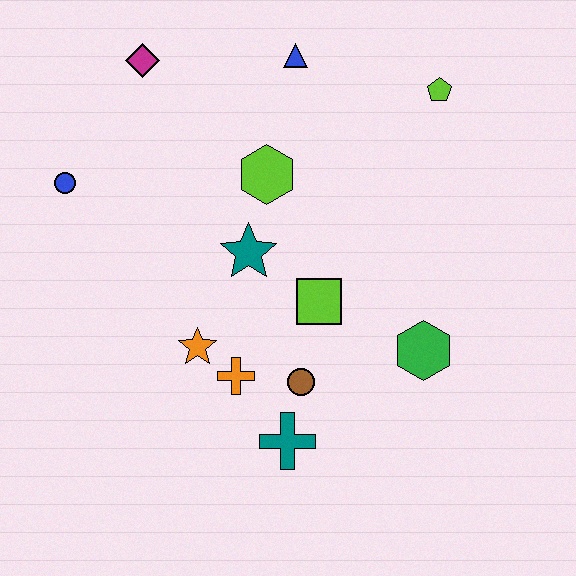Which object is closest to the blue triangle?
The lime hexagon is closest to the blue triangle.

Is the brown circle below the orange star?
Yes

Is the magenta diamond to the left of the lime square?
Yes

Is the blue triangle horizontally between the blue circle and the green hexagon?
Yes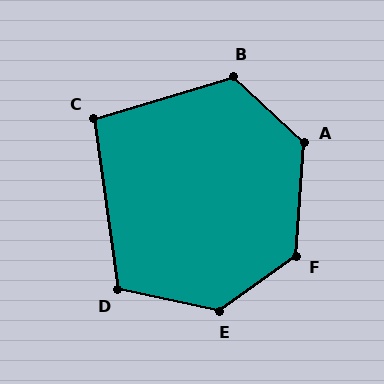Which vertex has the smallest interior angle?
C, at approximately 99 degrees.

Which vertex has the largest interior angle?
E, at approximately 132 degrees.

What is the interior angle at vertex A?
Approximately 129 degrees (obtuse).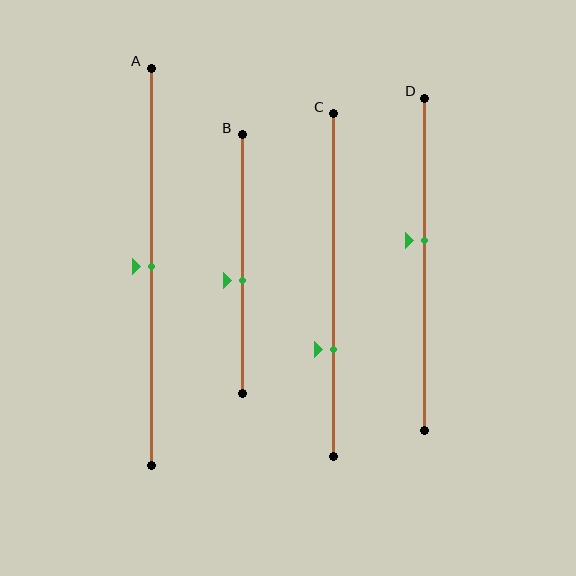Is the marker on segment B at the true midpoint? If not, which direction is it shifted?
No, the marker on segment B is shifted downward by about 6% of the segment length.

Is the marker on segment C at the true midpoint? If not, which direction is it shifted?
No, the marker on segment C is shifted downward by about 19% of the segment length.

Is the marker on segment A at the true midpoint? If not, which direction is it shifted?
Yes, the marker on segment A is at the true midpoint.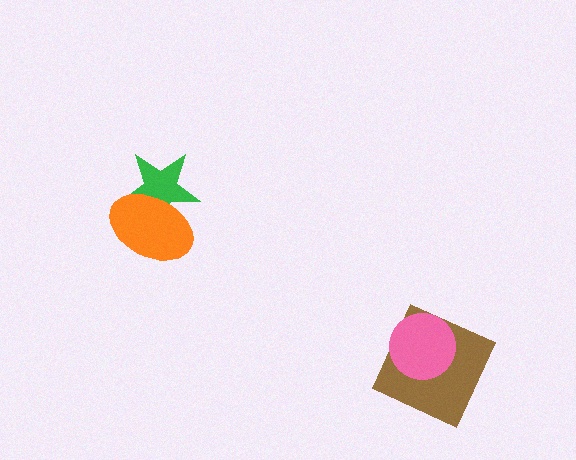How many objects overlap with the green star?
1 object overlaps with the green star.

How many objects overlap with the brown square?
1 object overlaps with the brown square.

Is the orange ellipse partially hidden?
No, no other shape covers it.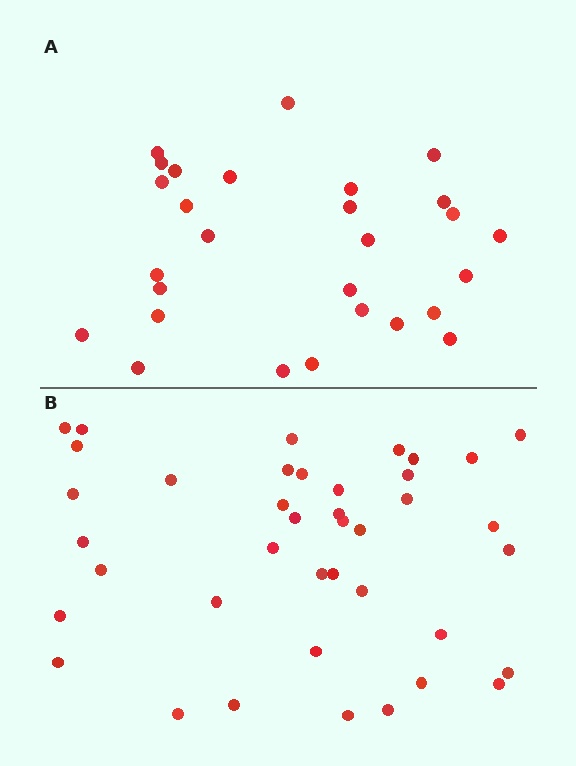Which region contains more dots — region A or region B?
Region B (the bottom region) has more dots.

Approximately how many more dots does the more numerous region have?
Region B has roughly 12 or so more dots than region A.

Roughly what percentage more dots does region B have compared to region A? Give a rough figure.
About 45% more.